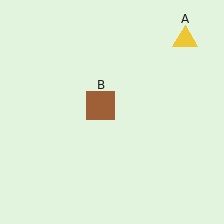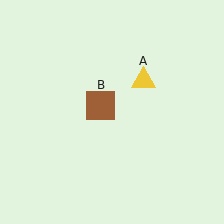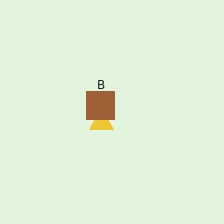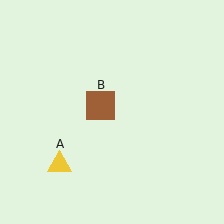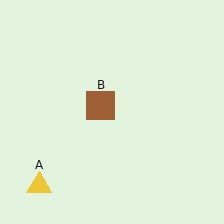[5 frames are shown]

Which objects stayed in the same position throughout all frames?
Brown square (object B) remained stationary.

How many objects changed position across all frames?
1 object changed position: yellow triangle (object A).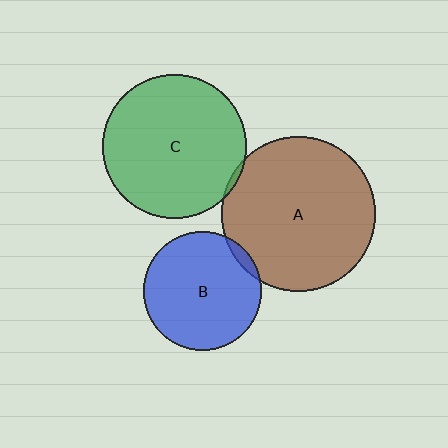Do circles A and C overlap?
Yes.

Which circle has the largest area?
Circle A (brown).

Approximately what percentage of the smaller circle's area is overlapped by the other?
Approximately 5%.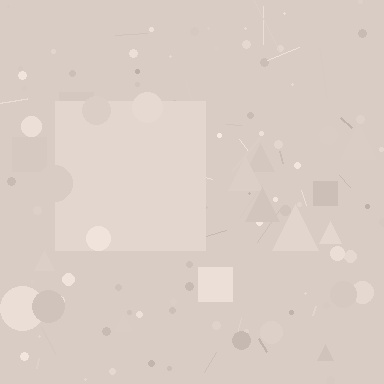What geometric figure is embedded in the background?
A square is embedded in the background.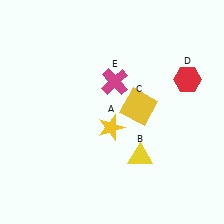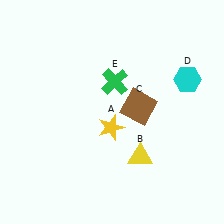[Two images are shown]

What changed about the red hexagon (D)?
In Image 1, D is red. In Image 2, it changed to cyan.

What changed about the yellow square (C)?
In Image 1, C is yellow. In Image 2, it changed to brown.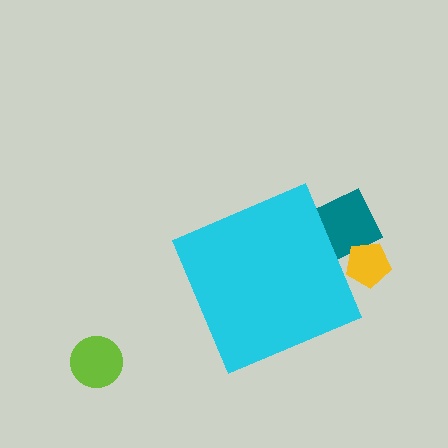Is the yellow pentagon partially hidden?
Yes, the yellow pentagon is partially hidden behind the cyan diamond.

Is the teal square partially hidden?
Yes, the teal square is partially hidden behind the cyan diamond.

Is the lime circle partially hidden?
No, the lime circle is fully visible.